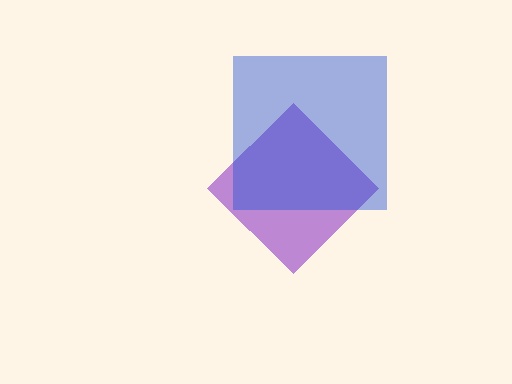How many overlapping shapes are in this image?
There are 2 overlapping shapes in the image.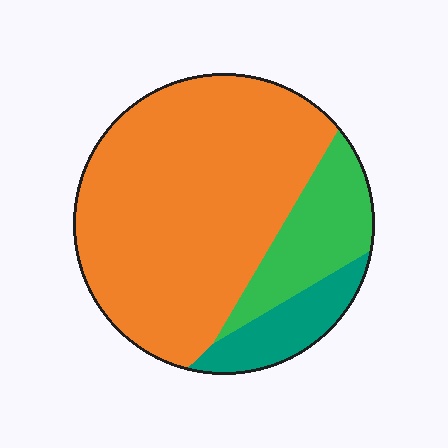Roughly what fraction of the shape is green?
Green covers roughly 15% of the shape.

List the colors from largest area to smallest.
From largest to smallest: orange, green, teal.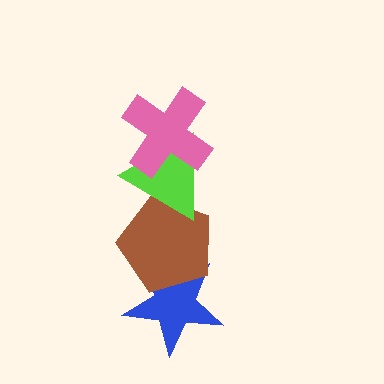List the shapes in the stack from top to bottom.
From top to bottom: the pink cross, the lime triangle, the brown pentagon, the blue star.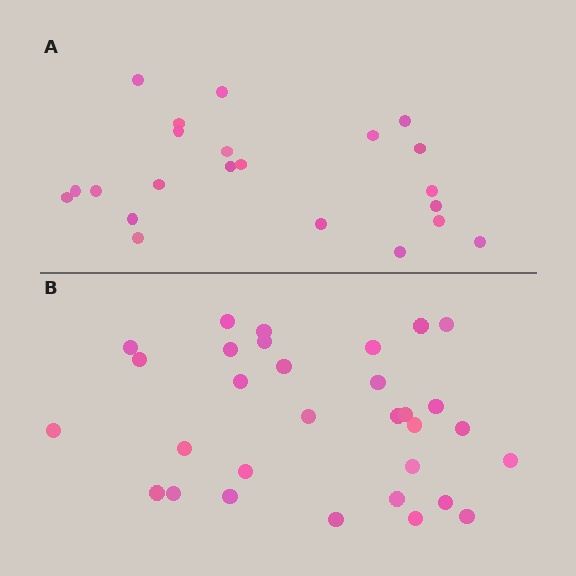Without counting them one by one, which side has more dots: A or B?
Region B (the bottom region) has more dots.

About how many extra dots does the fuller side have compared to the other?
Region B has roughly 8 or so more dots than region A.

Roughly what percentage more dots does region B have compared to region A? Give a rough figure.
About 40% more.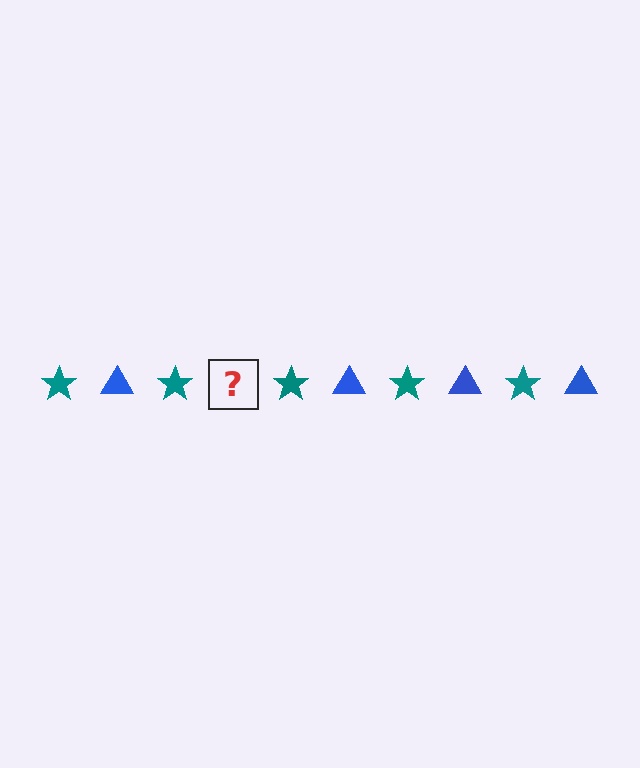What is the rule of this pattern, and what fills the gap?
The rule is that the pattern alternates between teal star and blue triangle. The gap should be filled with a blue triangle.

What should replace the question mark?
The question mark should be replaced with a blue triangle.